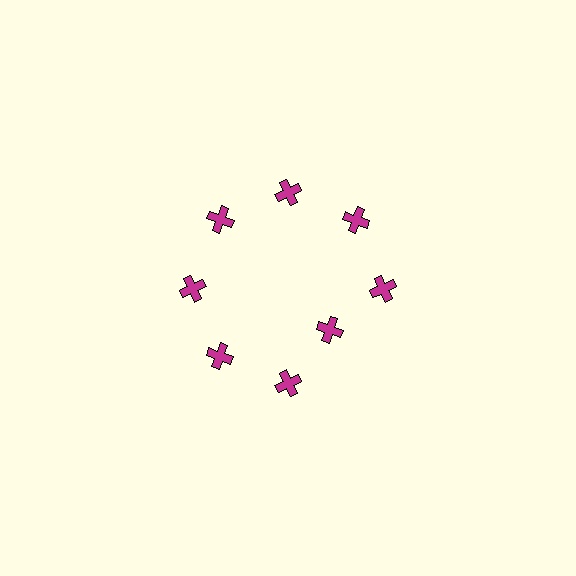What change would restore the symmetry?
The symmetry would be restored by moving it outward, back onto the ring so that all 8 crosses sit at equal angles and equal distance from the center.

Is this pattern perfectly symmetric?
No. The 8 magenta crosses are arranged in a ring, but one element near the 4 o'clock position is pulled inward toward the center, breaking the 8-fold rotational symmetry.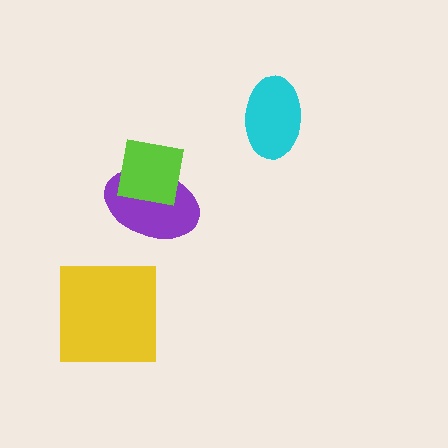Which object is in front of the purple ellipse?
The lime square is in front of the purple ellipse.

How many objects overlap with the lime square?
1 object overlaps with the lime square.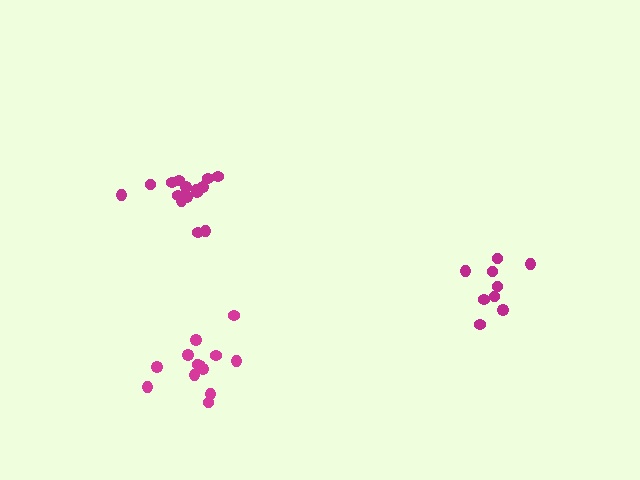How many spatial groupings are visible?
There are 3 spatial groupings.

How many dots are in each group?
Group 1: 13 dots, Group 2: 15 dots, Group 3: 9 dots (37 total).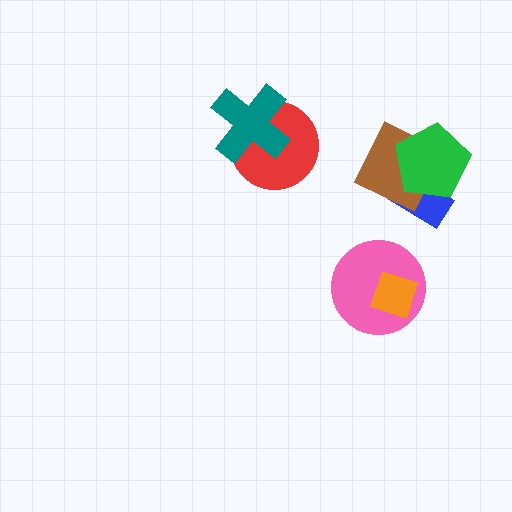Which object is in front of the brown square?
The green pentagon is in front of the brown square.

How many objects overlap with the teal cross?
1 object overlaps with the teal cross.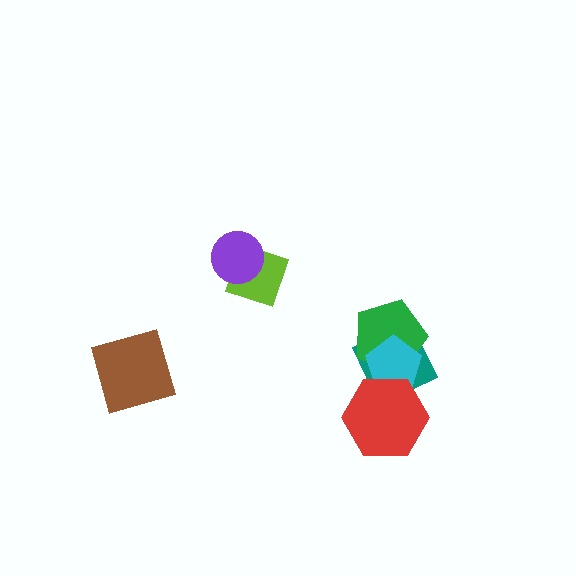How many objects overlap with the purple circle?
1 object overlaps with the purple circle.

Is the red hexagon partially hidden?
No, no other shape covers it.